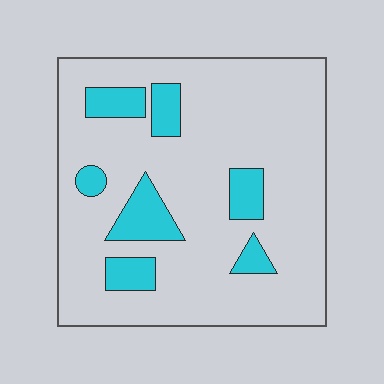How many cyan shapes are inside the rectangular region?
7.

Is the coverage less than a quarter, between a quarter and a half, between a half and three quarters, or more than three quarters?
Less than a quarter.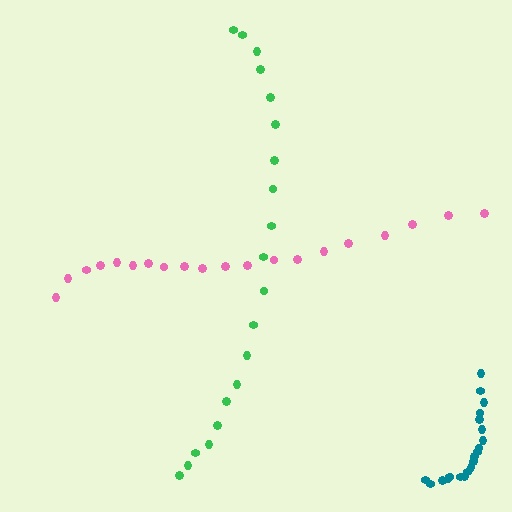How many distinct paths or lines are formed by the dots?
There are 3 distinct paths.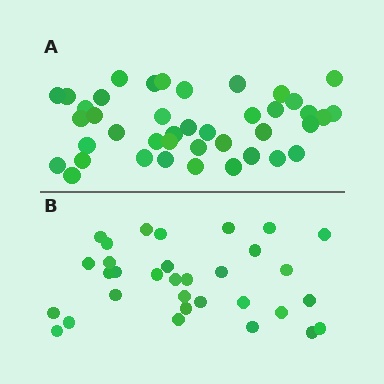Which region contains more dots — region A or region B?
Region A (the top region) has more dots.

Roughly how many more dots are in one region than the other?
Region A has roughly 8 or so more dots than region B.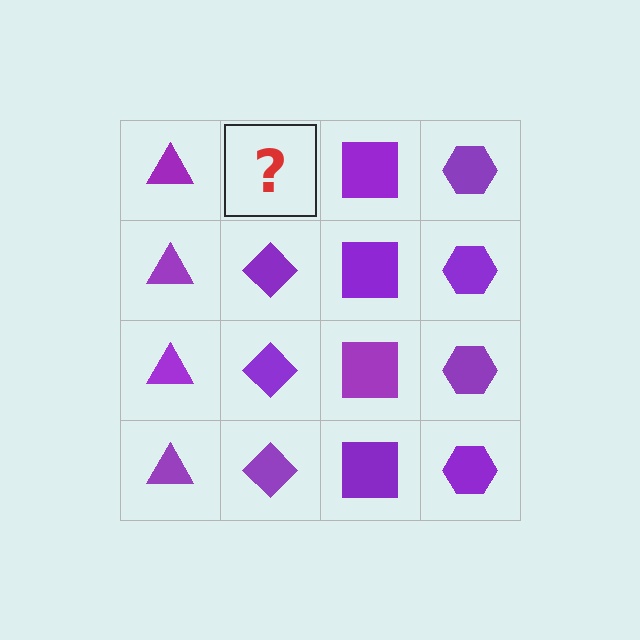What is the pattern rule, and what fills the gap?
The rule is that each column has a consistent shape. The gap should be filled with a purple diamond.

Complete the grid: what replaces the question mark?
The question mark should be replaced with a purple diamond.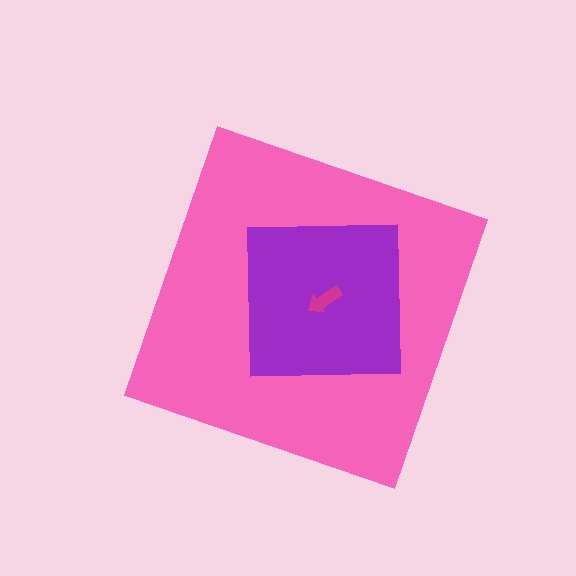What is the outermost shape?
The pink diamond.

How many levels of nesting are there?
3.